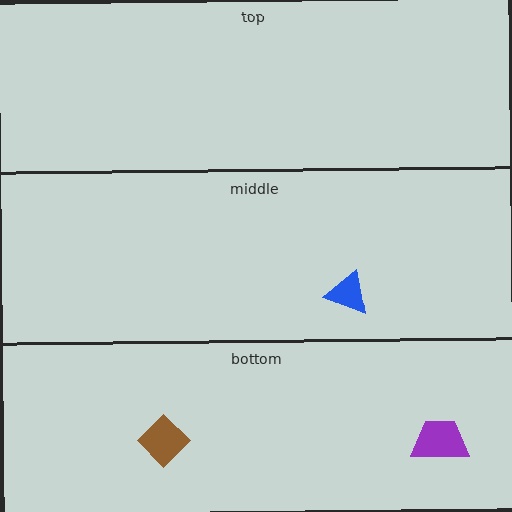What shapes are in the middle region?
The blue triangle.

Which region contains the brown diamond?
The bottom region.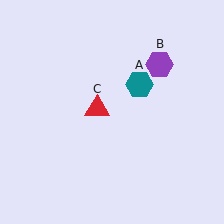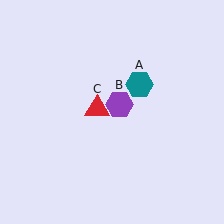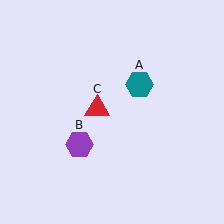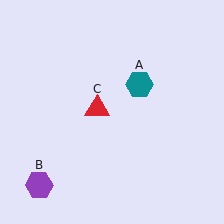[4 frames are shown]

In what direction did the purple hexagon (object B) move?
The purple hexagon (object B) moved down and to the left.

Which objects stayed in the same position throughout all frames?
Teal hexagon (object A) and red triangle (object C) remained stationary.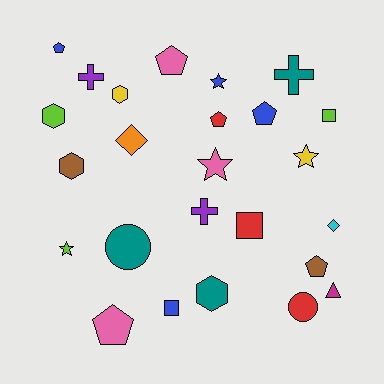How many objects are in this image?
There are 25 objects.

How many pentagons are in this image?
There are 6 pentagons.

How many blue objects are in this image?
There are 4 blue objects.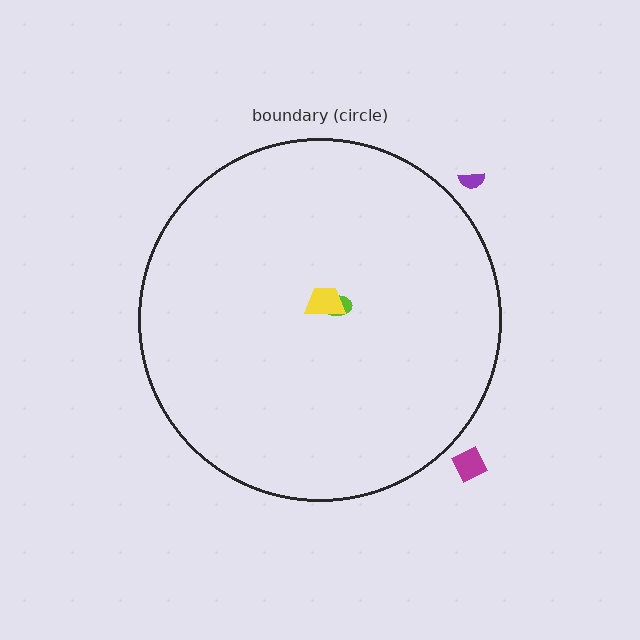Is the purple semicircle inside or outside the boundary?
Outside.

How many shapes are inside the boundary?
2 inside, 2 outside.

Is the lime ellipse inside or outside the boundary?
Inside.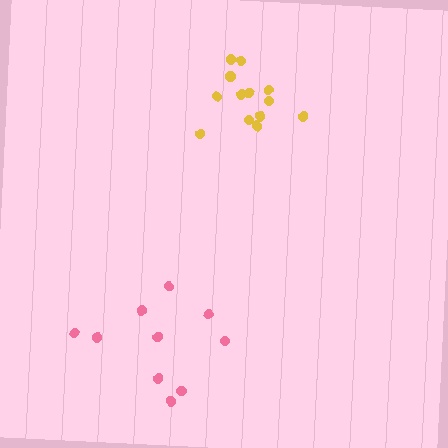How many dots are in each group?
Group 1: 13 dots, Group 2: 10 dots (23 total).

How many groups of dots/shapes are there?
There are 2 groups.